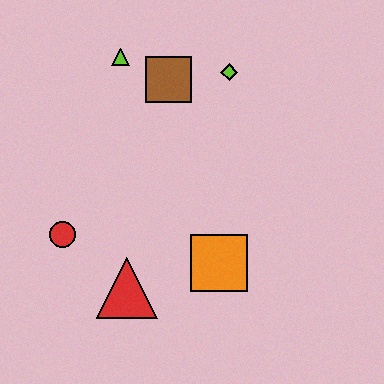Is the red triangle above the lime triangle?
No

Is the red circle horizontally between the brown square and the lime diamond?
No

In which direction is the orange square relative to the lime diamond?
The orange square is below the lime diamond.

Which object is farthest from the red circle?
The lime diamond is farthest from the red circle.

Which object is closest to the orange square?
The red triangle is closest to the orange square.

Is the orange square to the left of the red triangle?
No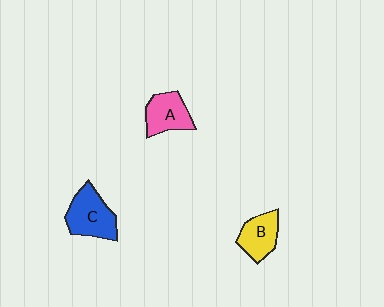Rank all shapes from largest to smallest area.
From largest to smallest: C (blue), A (pink), B (yellow).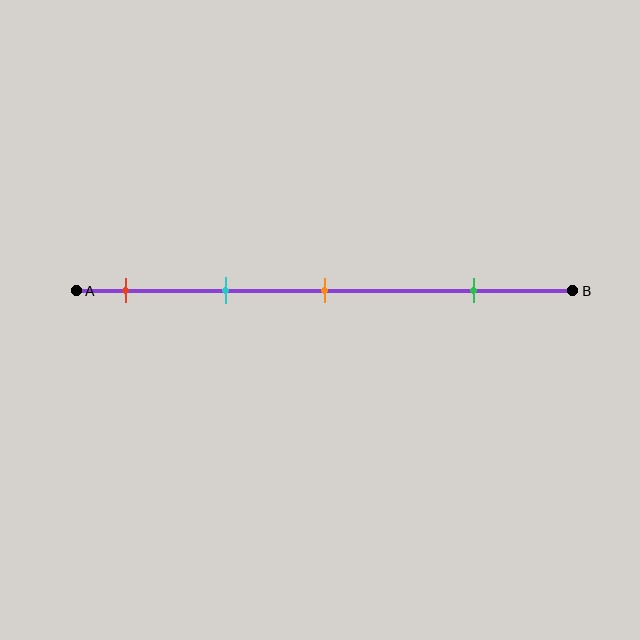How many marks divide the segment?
There are 4 marks dividing the segment.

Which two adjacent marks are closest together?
The red and cyan marks are the closest adjacent pair.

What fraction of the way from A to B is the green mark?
The green mark is approximately 80% (0.8) of the way from A to B.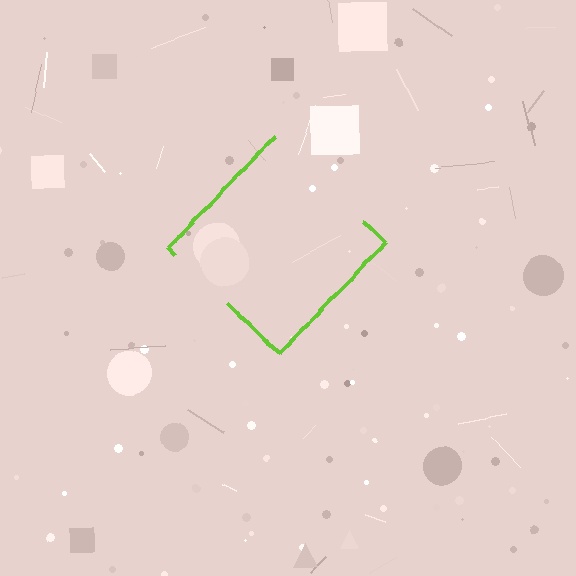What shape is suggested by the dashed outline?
The dashed outline suggests a diamond.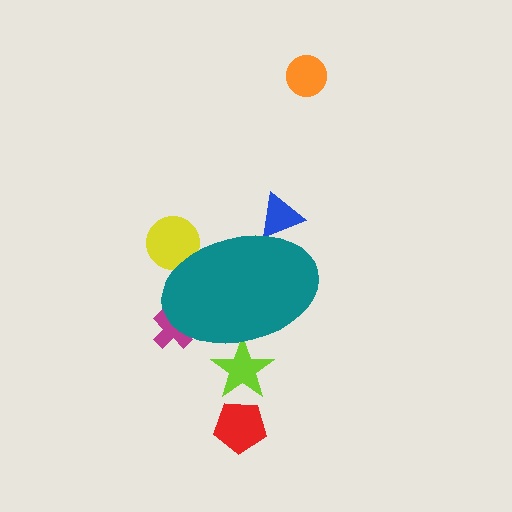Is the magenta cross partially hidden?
Yes, the magenta cross is partially hidden behind the teal ellipse.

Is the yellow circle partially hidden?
Yes, the yellow circle is partially hidden behind the teal ellipse.